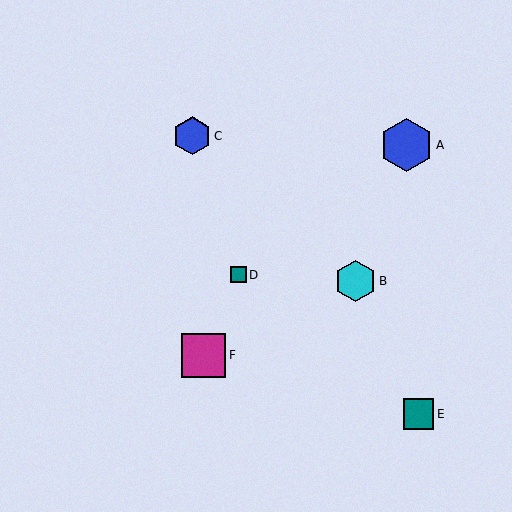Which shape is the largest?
The blue hexagon (labeled A) is the largest.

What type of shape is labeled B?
Shape B is a cyan hexagon.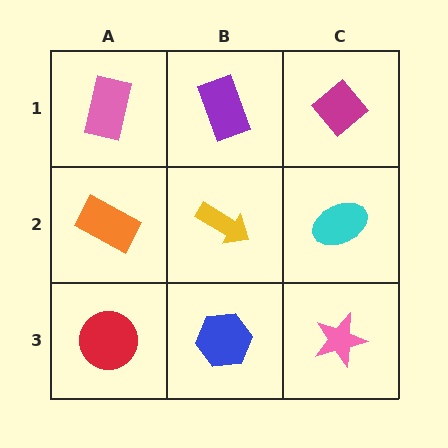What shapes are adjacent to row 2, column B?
A purple rectangle (row 1, column B), a blue hexagon (row 3, column B), an orange rectangle (row 2, column A), a cyan ellipse (row 2, column C).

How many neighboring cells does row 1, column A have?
2.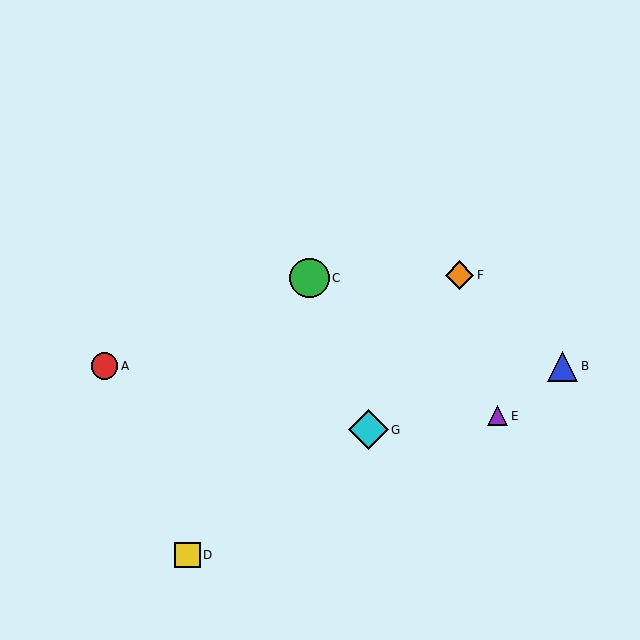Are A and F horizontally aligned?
No, A is at y≈366 and F is at y≈275.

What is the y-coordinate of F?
Object F is at y≈275.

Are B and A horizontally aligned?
Yes, both are at y≈366.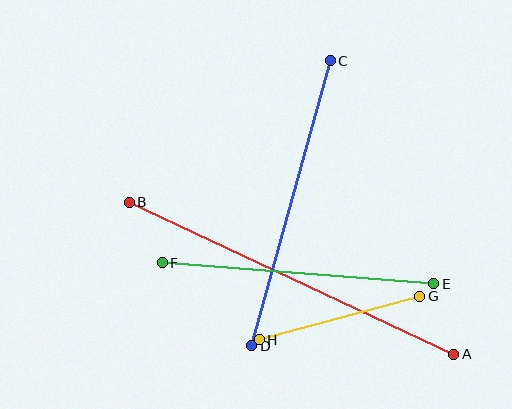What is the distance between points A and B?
The distance is approximately 358 pixels.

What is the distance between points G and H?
The distance is approximately 166 pixels.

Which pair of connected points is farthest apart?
Points A and B are farthest apart.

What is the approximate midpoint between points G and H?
The midpoint is at approximately (340, 318) pixels.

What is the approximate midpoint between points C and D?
The midpoint is at approximately (291, 203) pixels.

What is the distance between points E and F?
The distance is approximately 272 pixels.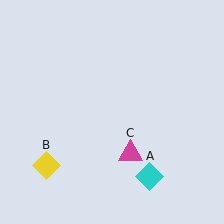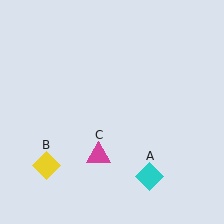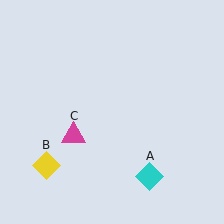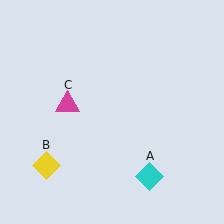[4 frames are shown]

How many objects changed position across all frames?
1 object changed position: magenta triangle (object C).